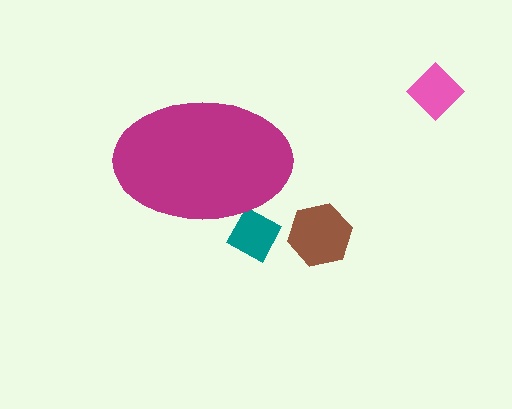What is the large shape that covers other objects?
A magenta ellipse.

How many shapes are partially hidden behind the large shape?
1 shape is partially hidden.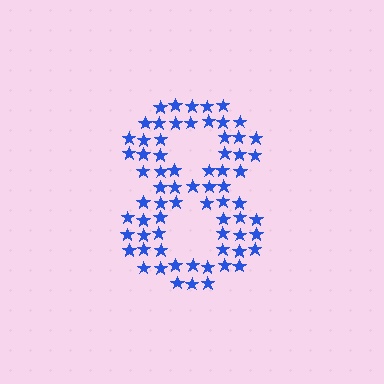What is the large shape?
The large shape is the digit 8.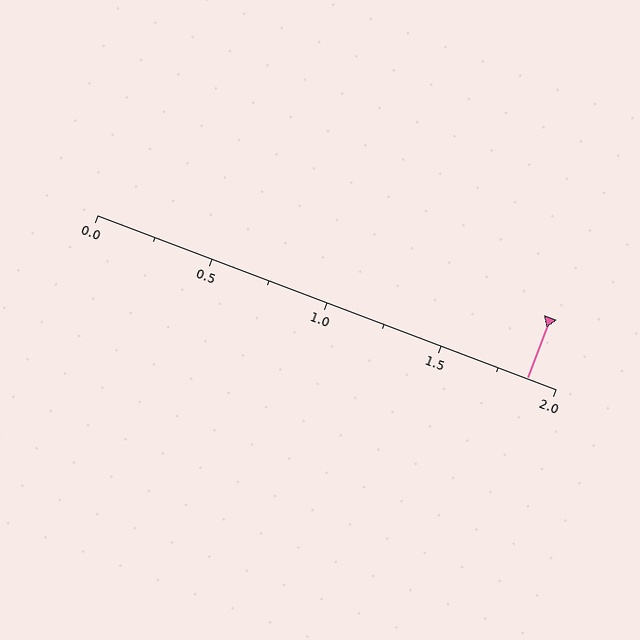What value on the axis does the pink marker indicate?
The marker indicates approximately 1.88.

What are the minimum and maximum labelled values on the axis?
The axis runs from 0.0 to 2.0.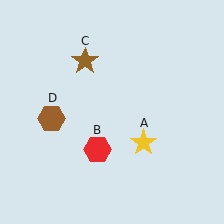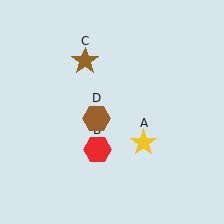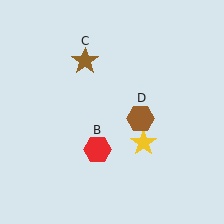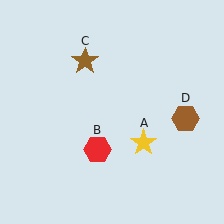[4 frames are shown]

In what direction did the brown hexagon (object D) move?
The brown hexagon (object D) moved right.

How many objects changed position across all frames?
1 object changed position: brown hexagon (object D).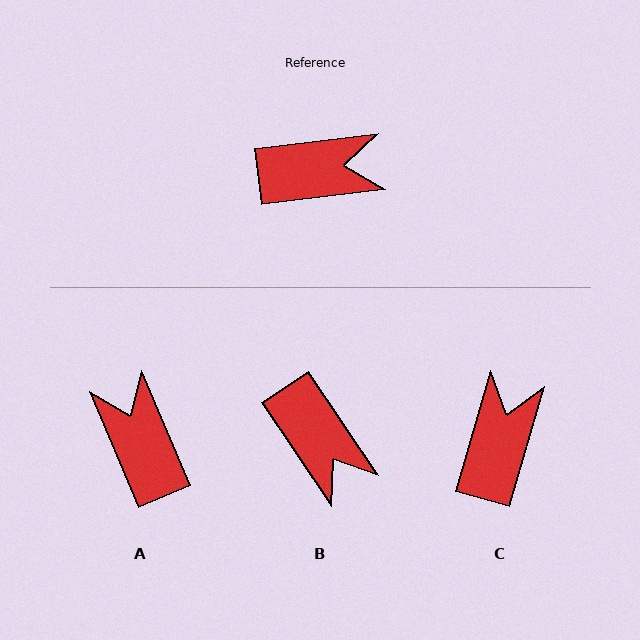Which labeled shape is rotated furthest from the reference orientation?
A, about 106 degrees away.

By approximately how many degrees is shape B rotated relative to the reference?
Approximately 63 degrees clockwise.